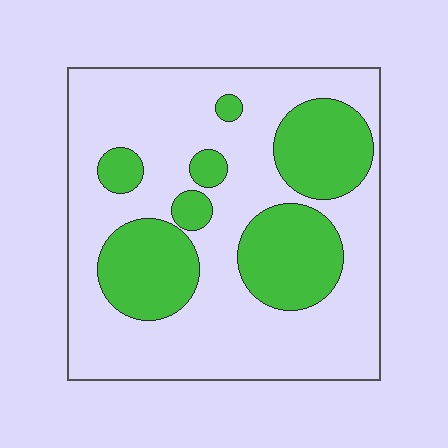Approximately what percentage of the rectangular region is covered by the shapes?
Approximately 30%.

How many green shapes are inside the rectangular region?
7.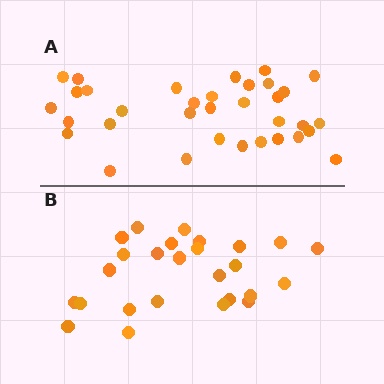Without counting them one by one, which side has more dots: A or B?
Region A (the top region) has more dots.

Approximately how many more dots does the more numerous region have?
Region A has roughly 8 or so more dots than region B.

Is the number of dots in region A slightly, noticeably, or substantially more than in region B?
Region A has noticeably more, but not dramatically so. The ratio is roughly 1.3 to 1.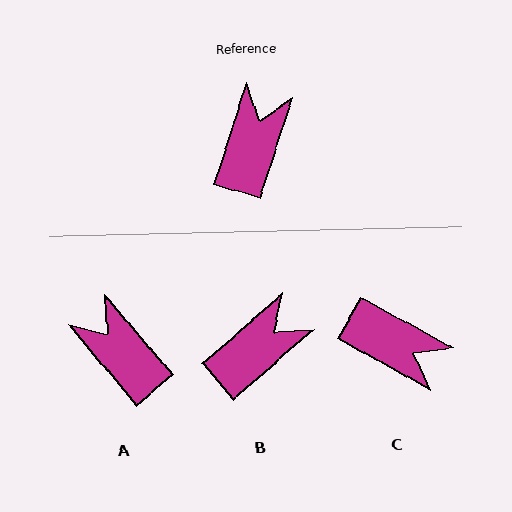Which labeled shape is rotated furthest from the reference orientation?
C, about 101 degrees away.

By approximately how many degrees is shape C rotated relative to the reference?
Approximately 101 degrees clockwise.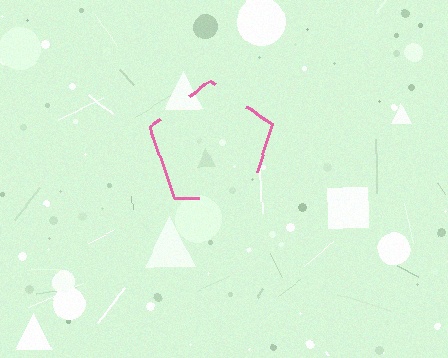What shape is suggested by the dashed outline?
The dashed outline suggests a pentagon.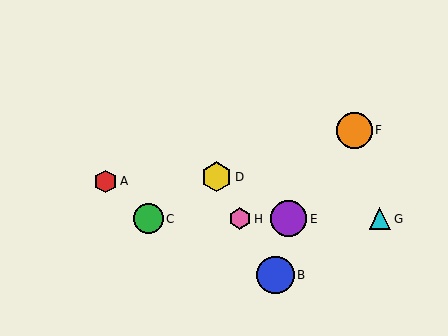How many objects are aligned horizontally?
4 objects (C, E, G, H) are aligned horizontally.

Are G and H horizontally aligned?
Yes, both are at y≈219.